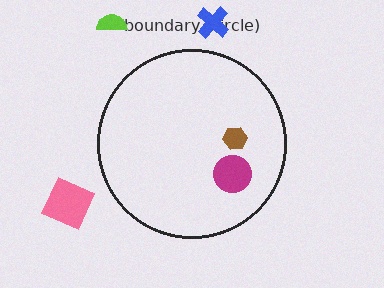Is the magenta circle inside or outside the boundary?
Inside.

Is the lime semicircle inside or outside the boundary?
Outside.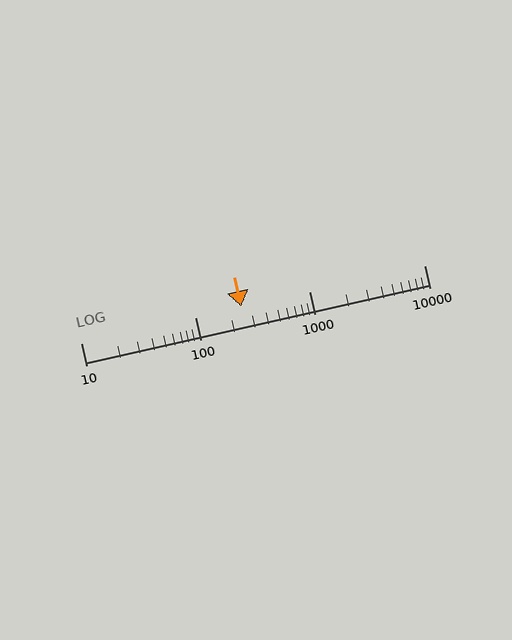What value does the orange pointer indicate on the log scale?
The pointer indicates approximately 250.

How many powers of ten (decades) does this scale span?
The scale spans 3 decades, from 10 to 10000.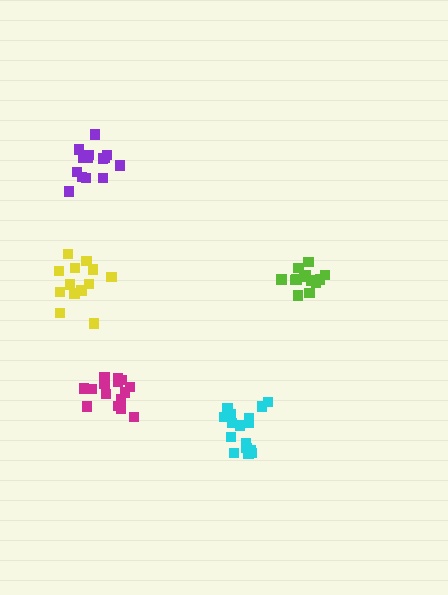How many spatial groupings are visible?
There are 5 spatial groupings.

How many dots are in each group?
Group 1: 16 dots, Group 2: 16 dots, Group 3: 14 dots, Group 4: 15 dots, Group 5: 13 dots (74 total).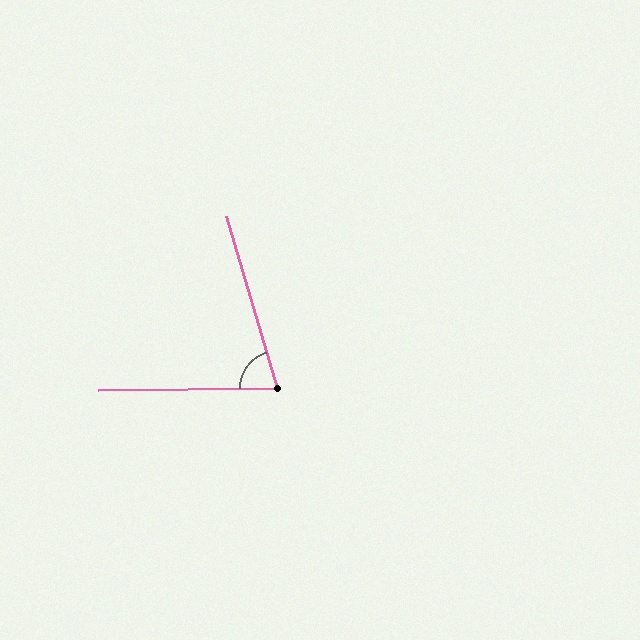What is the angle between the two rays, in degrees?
Approximately 74 degrees.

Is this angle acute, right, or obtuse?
It is acute.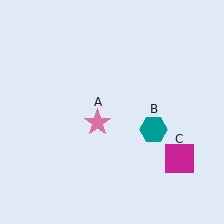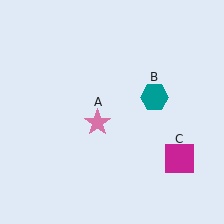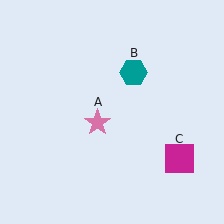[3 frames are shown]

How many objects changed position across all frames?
1 object changed position: teal hexagon (object B).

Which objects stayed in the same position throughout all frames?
Pink star (object A) and magenta square (object C) remained stationary.